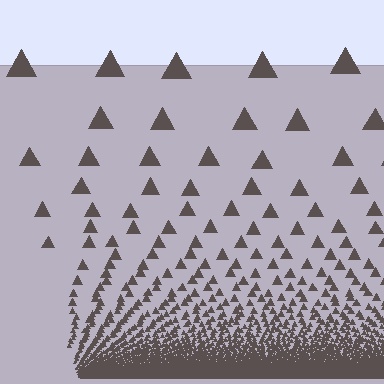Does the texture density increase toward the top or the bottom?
Density increases toward the bottom.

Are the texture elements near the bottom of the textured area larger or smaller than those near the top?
Smaller. The gradient is inverted — elements near the bottom are smaller and denser.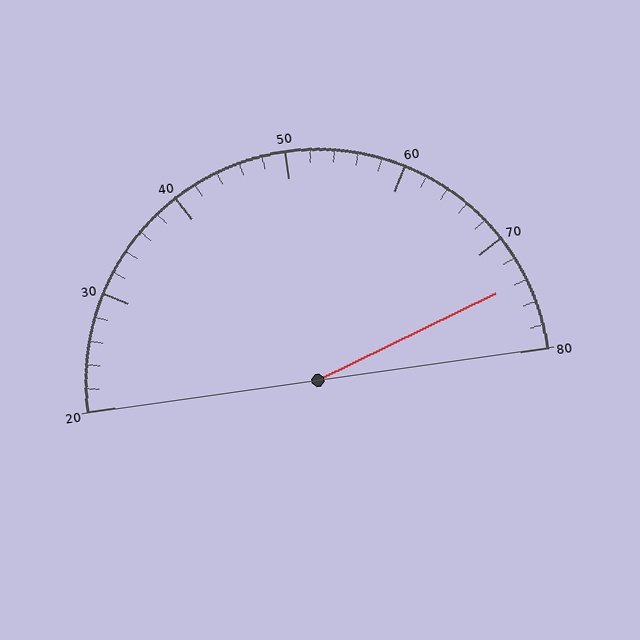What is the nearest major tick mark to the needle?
The nearest major tick mark is 70.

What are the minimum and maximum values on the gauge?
The gauge ranges from 20 to 80.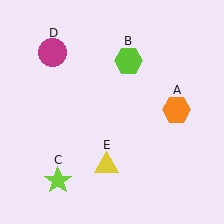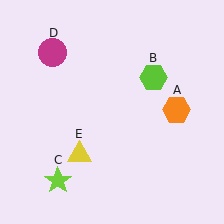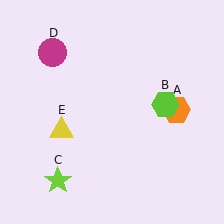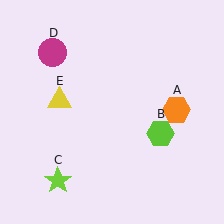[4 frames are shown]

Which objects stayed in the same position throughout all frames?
Orange hexagon (object A) and lime star (object C) and magenta circle (object D) remained stationary.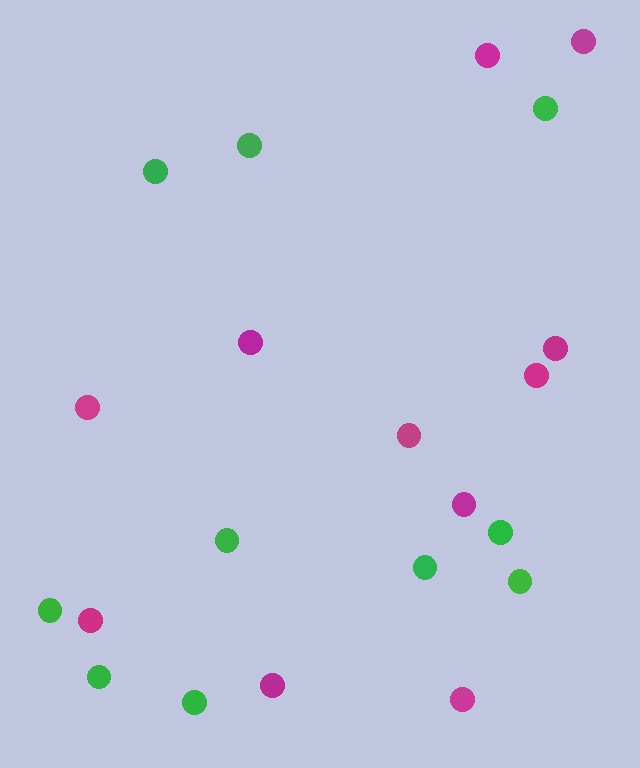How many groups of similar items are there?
There are 2 groups: one group of green circles (10) and one group of magenta circles (11).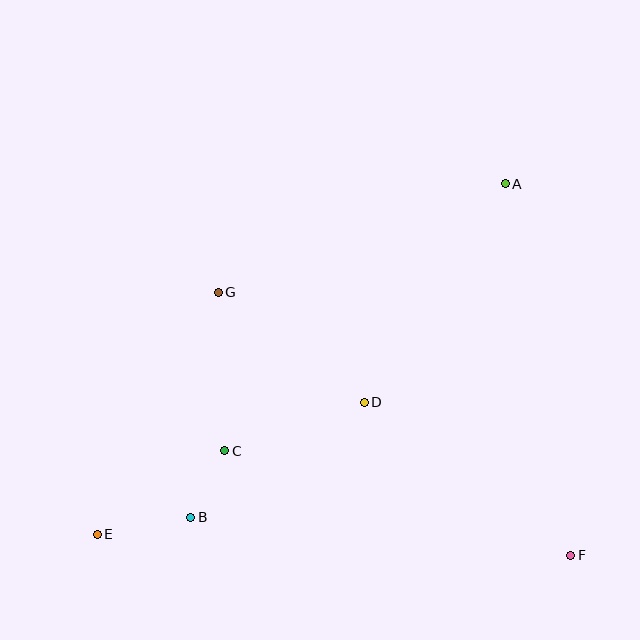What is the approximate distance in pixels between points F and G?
The distance between F and G is approximately 440 pixels.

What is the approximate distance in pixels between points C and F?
The distance between C and F is approximately 361 pixels.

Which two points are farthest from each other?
Points A and E are farthest from each other.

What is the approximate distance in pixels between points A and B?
The distance between A and B is approximately 458 pixels.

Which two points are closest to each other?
Points B and C are closest to each other.